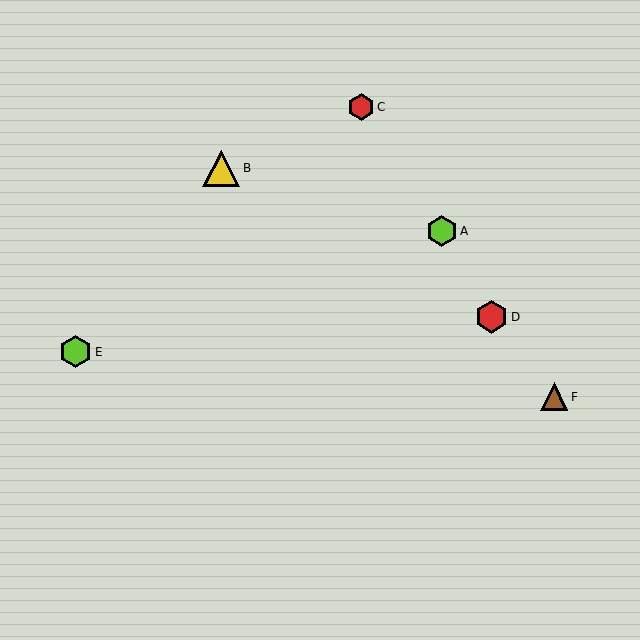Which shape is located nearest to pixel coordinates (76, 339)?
The lime hexagon (labeled E) at (76, 352) is nearest to that location.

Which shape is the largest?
The yellow triangle (labeled B) is the largest.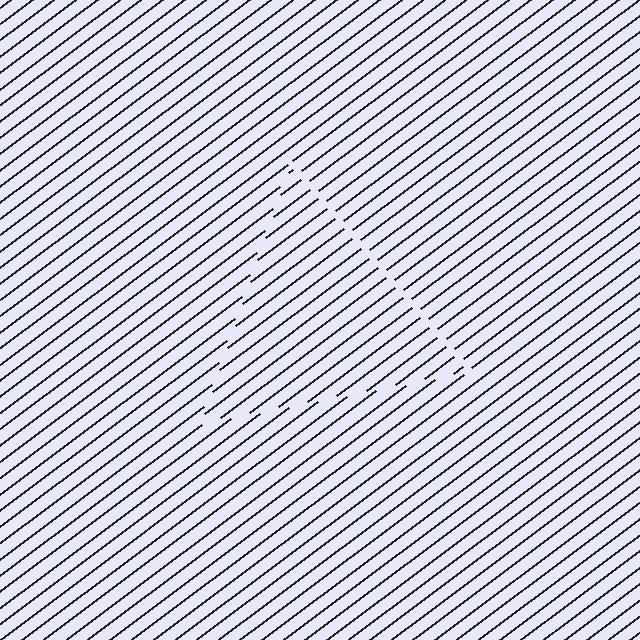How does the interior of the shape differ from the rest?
The interior of the shape contains the same grating, shifted by half a period — the contour is defined by the phase discontinuity where line-ends from the inner and outer gratings abut.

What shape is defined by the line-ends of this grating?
An illusory triangle. The interior of the shape contains the same grating, shifted by half a period — the contour is defined by the phase discontinuity where line-ends from the inner and outer gratings abut.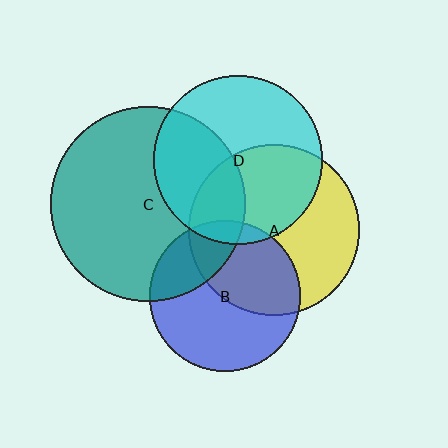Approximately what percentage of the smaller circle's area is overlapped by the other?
Approximately 25%.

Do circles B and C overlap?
Yes.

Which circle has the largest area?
Circle C (teal).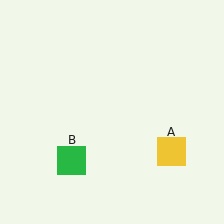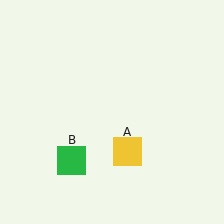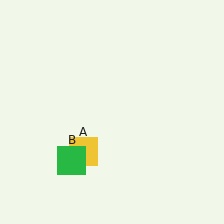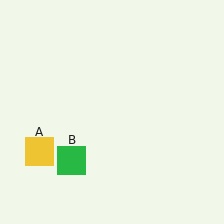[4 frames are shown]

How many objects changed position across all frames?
1 object changed position: yellow square (object A).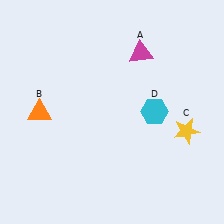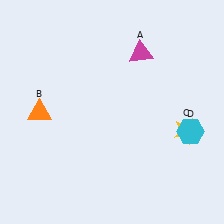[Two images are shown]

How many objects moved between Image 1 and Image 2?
1 object moved between the two images.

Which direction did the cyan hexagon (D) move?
The cyan hexagon (D) moved right.